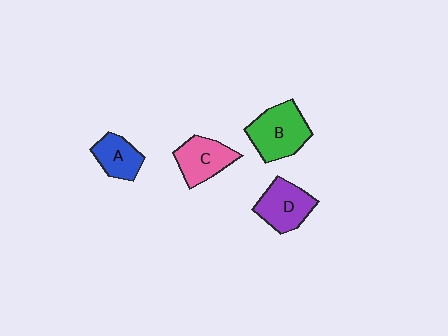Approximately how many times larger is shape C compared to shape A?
Approximately 1.3 times.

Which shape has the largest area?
Shape B (green).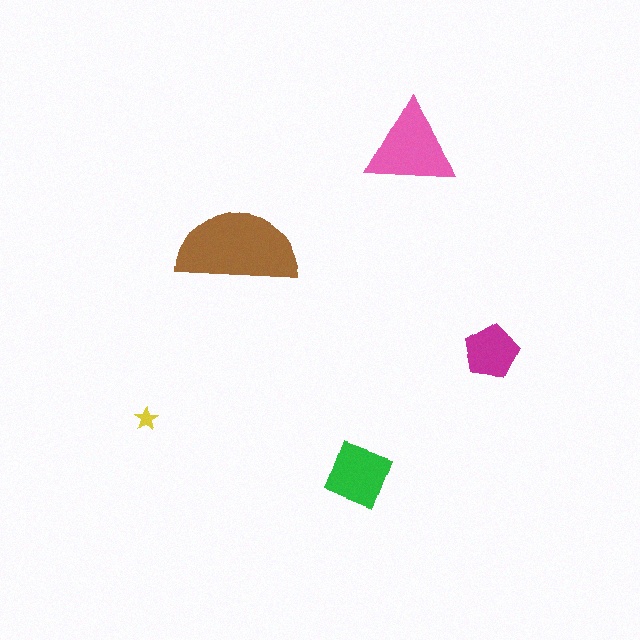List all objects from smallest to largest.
The yellow star, the magenta pentagon, the green square, the pink triangle, the brown semicircle.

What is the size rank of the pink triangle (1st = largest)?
2nd.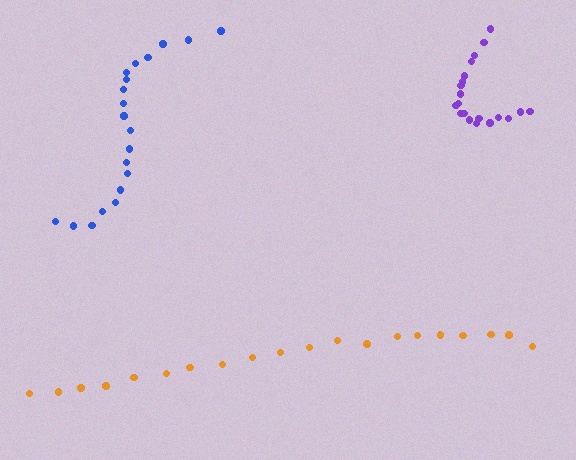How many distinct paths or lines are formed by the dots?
There are 3 distinct paths.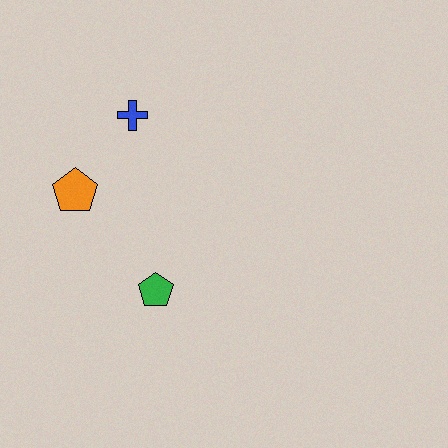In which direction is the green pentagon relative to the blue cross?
The green pentagon is below the blue cross.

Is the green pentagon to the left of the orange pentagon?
No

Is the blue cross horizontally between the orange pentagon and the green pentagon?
Yes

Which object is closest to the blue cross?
The orange pentagon is closest to the blue cross.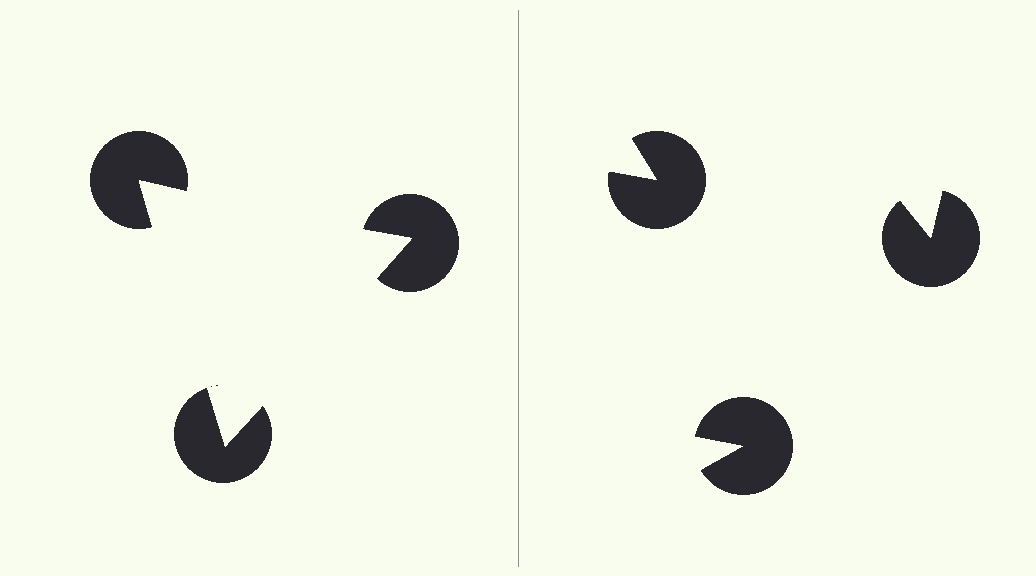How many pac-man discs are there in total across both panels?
6 — 3 on each side.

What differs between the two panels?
The pac-man discs are positioned identically on both sides; only the wedge orientations differ. On the left they align to a triangle; on the right they are misaligned.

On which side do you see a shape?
An illusory triangle appears on the left side. On the right side the wedge cuts are rotated, so no coherent shape forms.